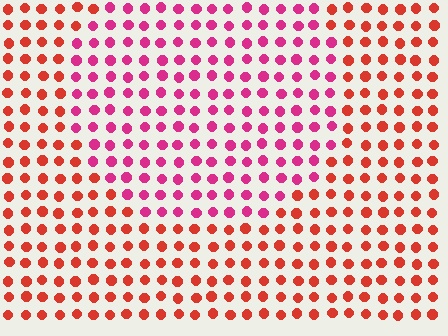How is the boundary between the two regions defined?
The boundary is defined purely by a slight shift in hue (about 37 degrees). Spacing, size, and orientation are identical on both sides.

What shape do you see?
I see a circle.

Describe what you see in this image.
The image is filled with small red elements in a uniform arrangement. A circle-shaped region is visible where the elements are tinted to a slightly different hue, forming a subtle color boundary.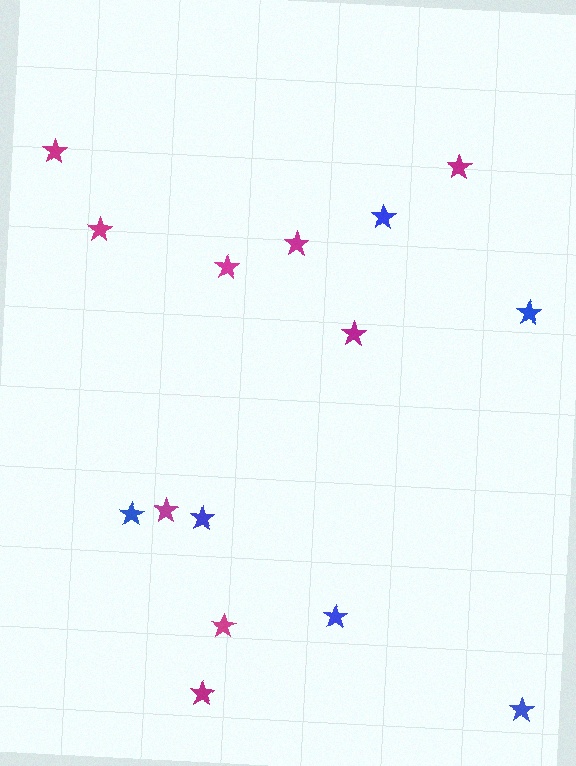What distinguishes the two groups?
There are 2 groups: one group of magenta stars (9) and one group of blue stars (6).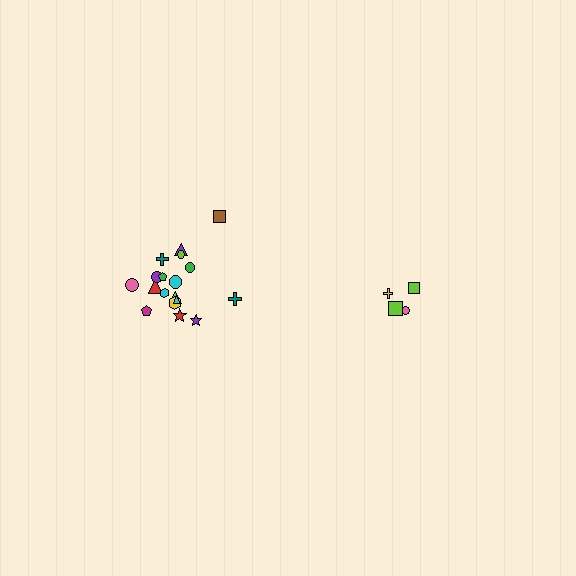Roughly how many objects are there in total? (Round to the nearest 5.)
Roughly 20 objects in total.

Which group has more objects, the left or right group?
The left group.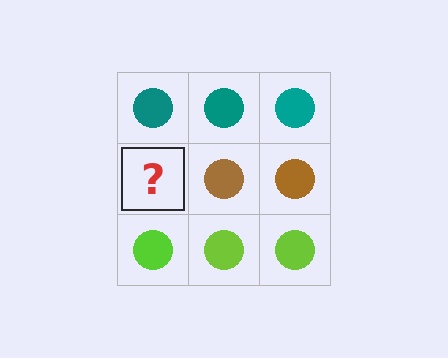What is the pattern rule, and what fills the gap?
The rule is that each row has a consistent color. The gap should be filled with a brown circle.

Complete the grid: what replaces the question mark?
The question mark should be replaced with a brown circle.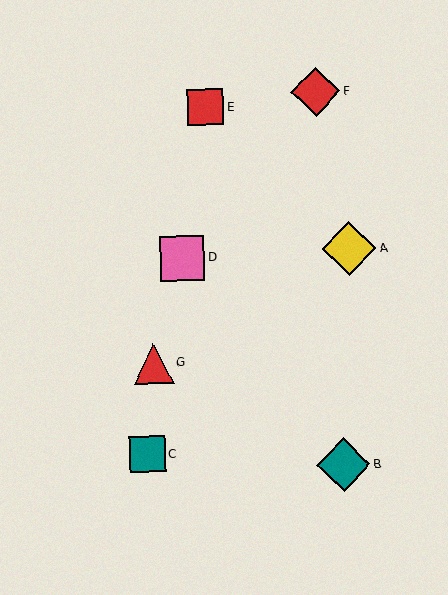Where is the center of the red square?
The center of the red square is at (205, 107).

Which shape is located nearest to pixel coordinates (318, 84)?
The red diamond (labeled F) at (315, 92) is nearest to that location.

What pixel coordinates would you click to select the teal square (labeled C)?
Click at (147, 454) to select the teal square C.